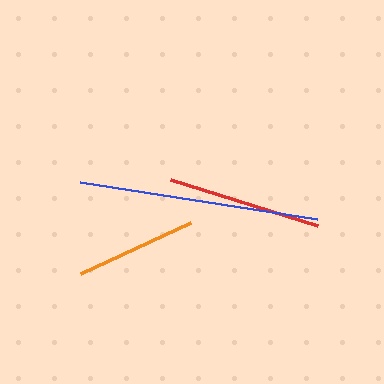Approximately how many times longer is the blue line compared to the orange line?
The blue line is approximately 2.0 times the length of the orange line.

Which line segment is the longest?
The blue line is the longest at approximately 241 pixels.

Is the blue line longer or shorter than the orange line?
The blue line is longer than the orange line.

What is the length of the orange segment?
The orange segment is approximately 121 pixels long.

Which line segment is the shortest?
The orange line is the shortest at approximately 121 pixels.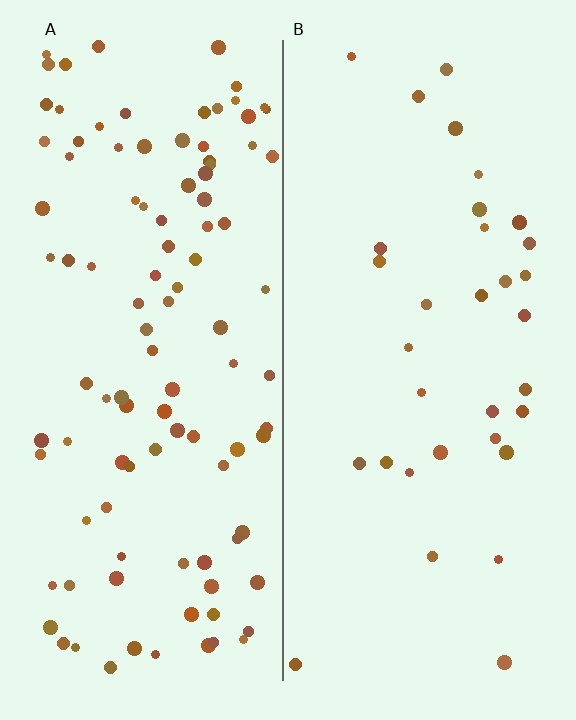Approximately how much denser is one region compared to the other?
Approximately 3.1× — region A over region B.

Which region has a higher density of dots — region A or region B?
A (the left).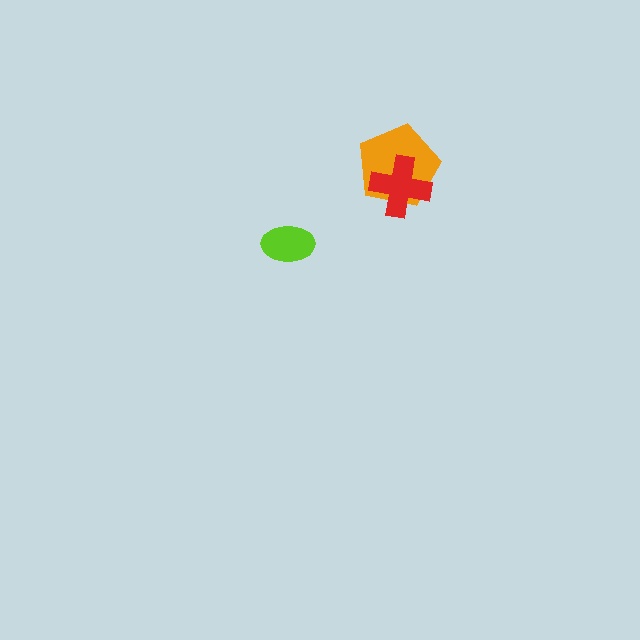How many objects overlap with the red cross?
1 object overlaps with the red cross.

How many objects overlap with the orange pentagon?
1 object overlaps with the orange pentagon.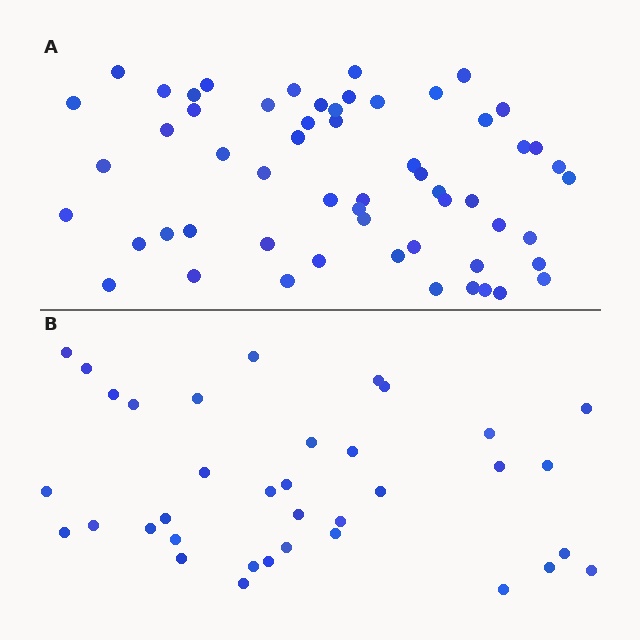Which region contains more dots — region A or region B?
Region A (the top region) has more dots.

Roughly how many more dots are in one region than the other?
Region A has approximately 20 more dots than region B.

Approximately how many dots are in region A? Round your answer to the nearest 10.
About 60 dots. (The exact count is 57, which rounds to 60.)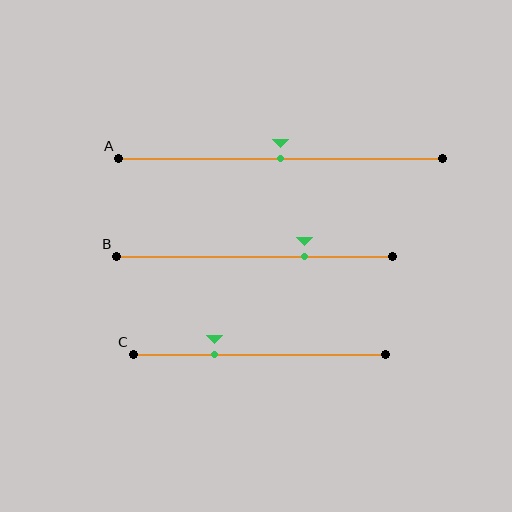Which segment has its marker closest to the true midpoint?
Segment A has its marker closest to the true midpoint.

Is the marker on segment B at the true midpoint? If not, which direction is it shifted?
No, the marker on segment B is shifted to the right by about 18% of the segment length.